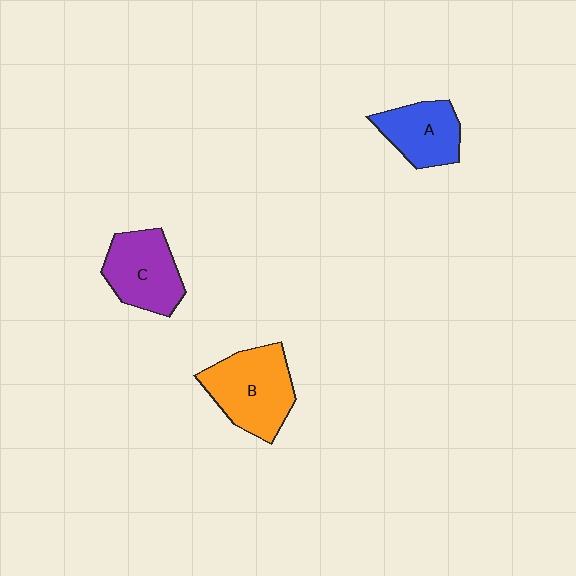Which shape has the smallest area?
Shape A (blue).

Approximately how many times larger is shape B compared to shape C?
Approximately 1.2 times.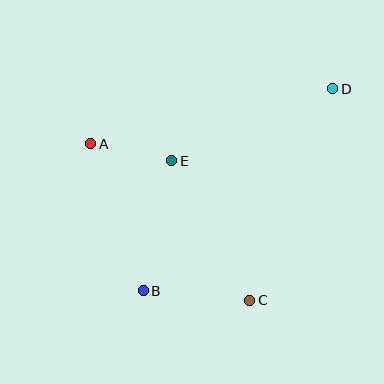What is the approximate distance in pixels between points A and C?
The distance between A and C is approximately 223 pixels.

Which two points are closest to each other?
Points A and E are closest to each other.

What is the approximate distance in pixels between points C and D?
The distance between C and D is approximately 227 pixels.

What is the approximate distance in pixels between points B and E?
The distance between B and E is approximately 133 pixels.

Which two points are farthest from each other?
Points B and D are farthest from each other.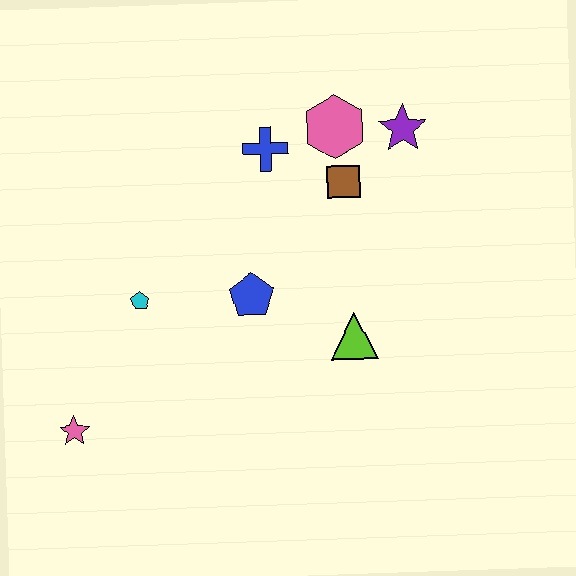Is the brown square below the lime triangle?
No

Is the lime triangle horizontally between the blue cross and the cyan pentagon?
No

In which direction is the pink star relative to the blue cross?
The pink star is below the blue cross.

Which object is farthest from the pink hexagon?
The pink star is farthest from the pink hexagon.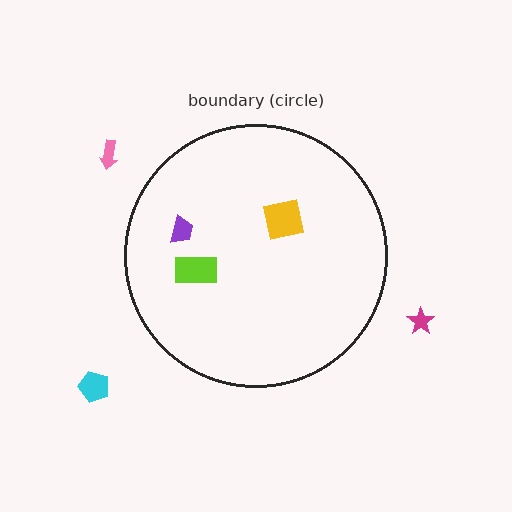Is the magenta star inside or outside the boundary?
Outside.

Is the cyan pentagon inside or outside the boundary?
Outside.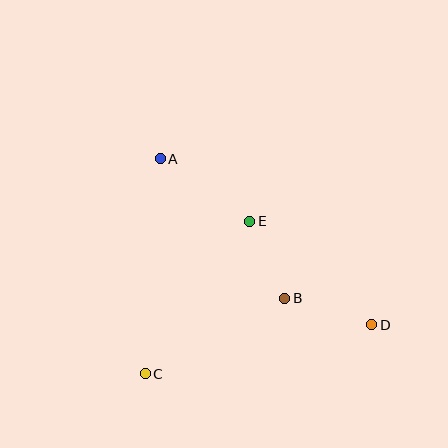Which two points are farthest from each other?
Points A and D are farthest from each other.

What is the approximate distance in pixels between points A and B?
The distance between A and B is approximately 187 pixels.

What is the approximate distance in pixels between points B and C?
The distance between B and C is approximately 159 pixels.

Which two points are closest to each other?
Points B and E are closest to each other.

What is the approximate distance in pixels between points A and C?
The distance between A and C is approximately 216 pixels.